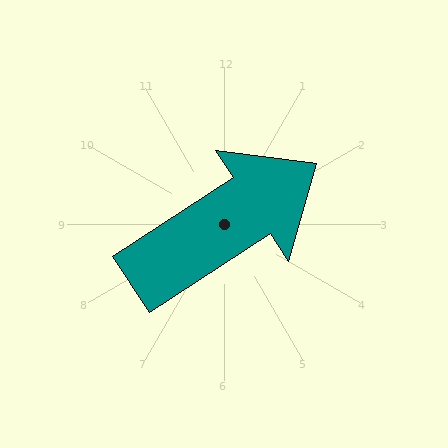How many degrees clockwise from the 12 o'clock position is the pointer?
Approximately 57 degrees.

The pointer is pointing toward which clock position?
Roughly 2 o'clock.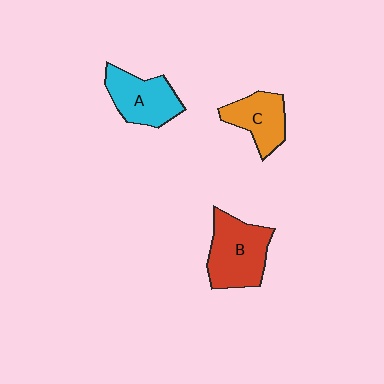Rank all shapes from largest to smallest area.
From largest to smallest: B (red), A (cyan), C (orange).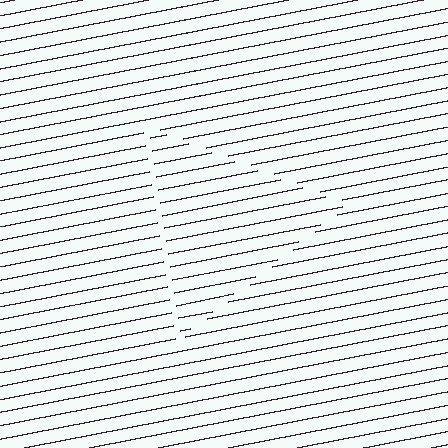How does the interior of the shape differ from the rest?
The interior of the shape contains the same grating, shifted by half a period — the contour is defined by the phase discontinuity where line-ends from the inner and outer gratings abut.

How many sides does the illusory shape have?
3 sides — the line-ends trace a triangle.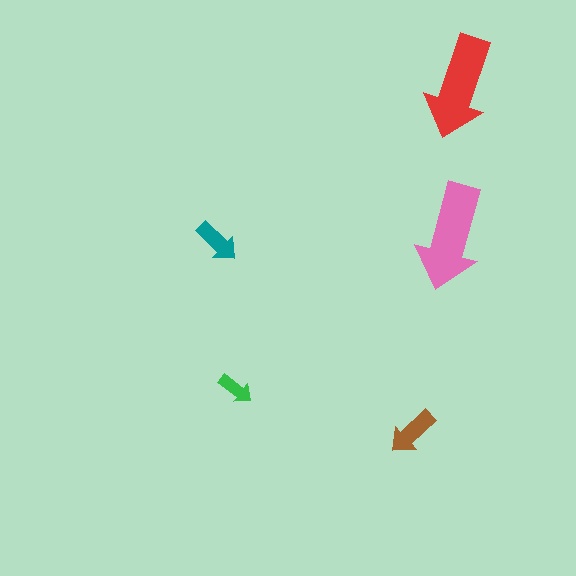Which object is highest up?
The red arrow is topmost.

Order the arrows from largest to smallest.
the pink one, the red one, the brown one, the teal one, the green one.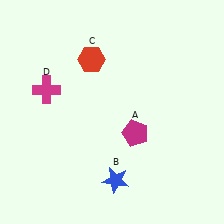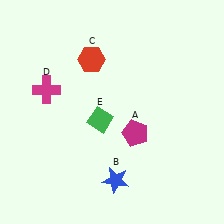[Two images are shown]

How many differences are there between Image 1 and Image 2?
There is 1 difference between the two images.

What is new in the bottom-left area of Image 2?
A green diamond (E) was added in the bottom-left area of Image 2.